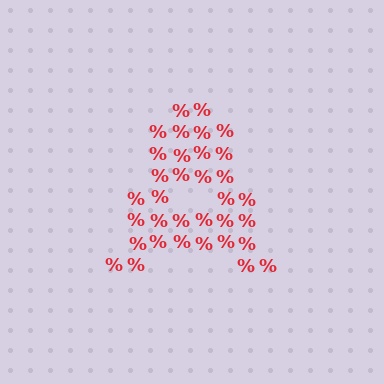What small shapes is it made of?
It is made of small percent signs.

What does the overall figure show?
The overall figure shows the letter A.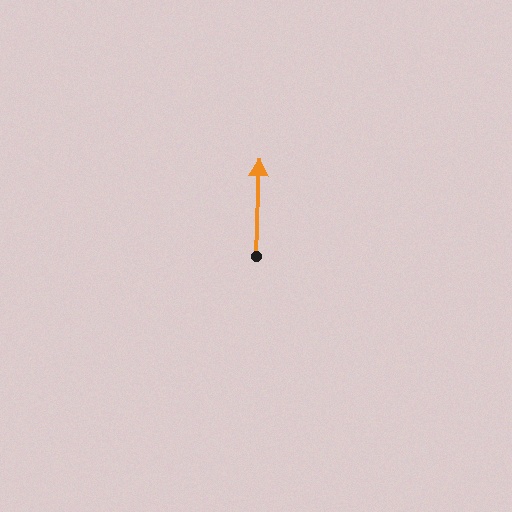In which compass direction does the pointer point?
North.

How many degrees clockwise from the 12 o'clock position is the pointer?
Approximately 2 degrees.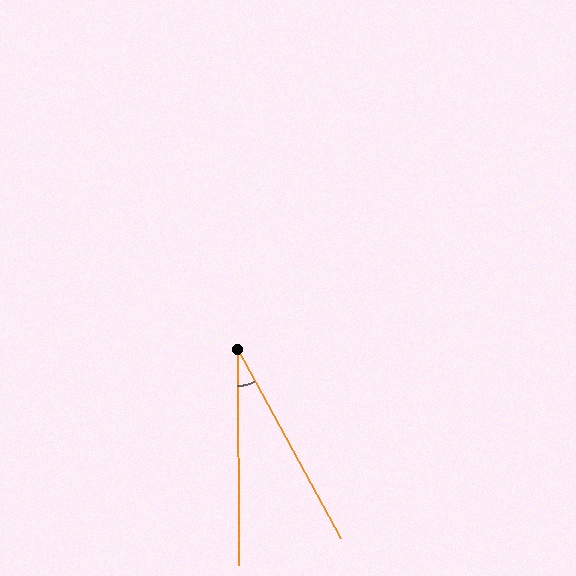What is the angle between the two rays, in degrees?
Approximately 29 degrees.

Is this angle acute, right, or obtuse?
It is acute.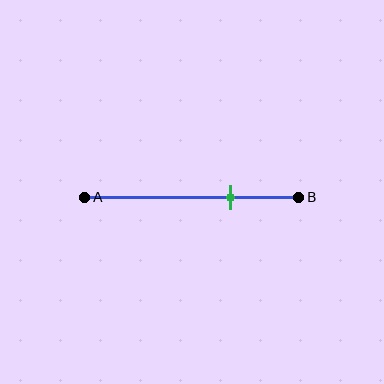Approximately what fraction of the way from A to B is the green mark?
The green mark is approximately 70% of the way from A to B.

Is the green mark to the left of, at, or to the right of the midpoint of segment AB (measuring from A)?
The green mark is to the right of the midpoint of segment AB.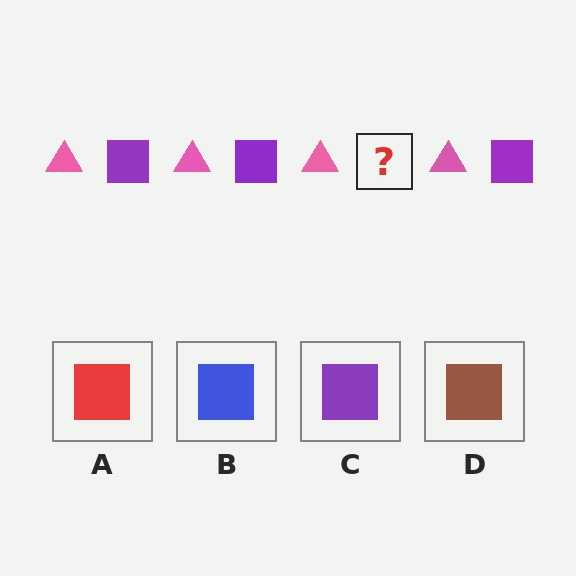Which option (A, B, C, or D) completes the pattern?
C.